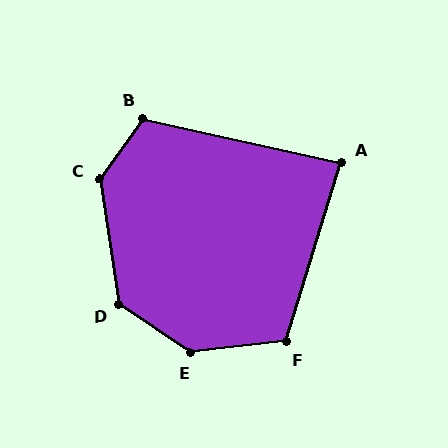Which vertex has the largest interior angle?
E, at approximately 139 degrees.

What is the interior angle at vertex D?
Approximately 132 degrees (obtuse).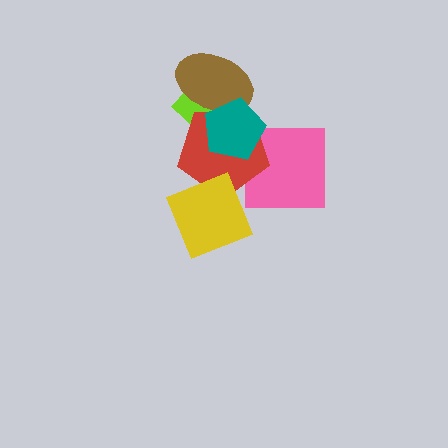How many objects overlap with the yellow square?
1 object overlaps with the yellow square.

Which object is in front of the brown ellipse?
The teal pentagon is in front of the brown ellipse.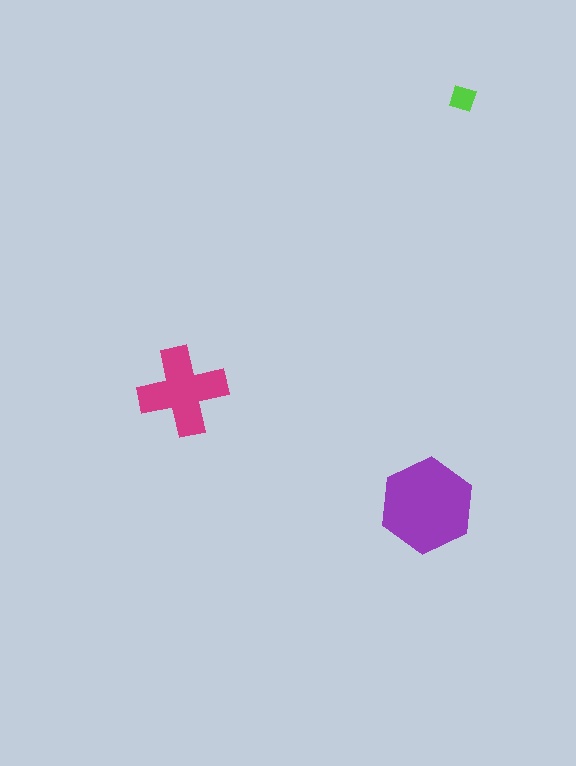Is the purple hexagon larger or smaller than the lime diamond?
Larger.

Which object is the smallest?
The lime diamond.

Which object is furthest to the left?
The magenta cross is leftmost.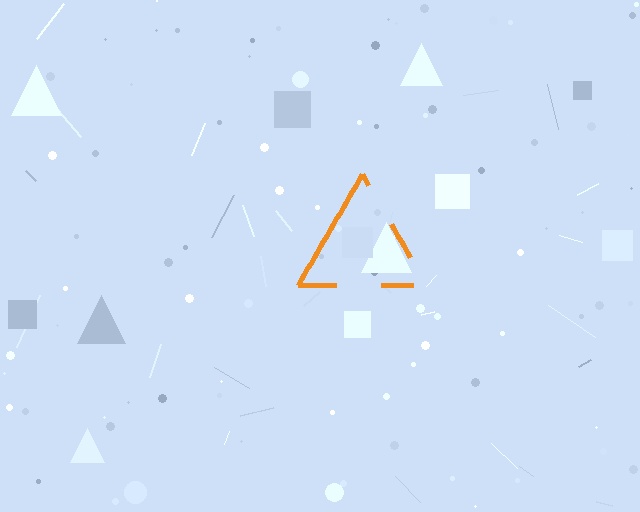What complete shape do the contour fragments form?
The contour fragments form a triangle.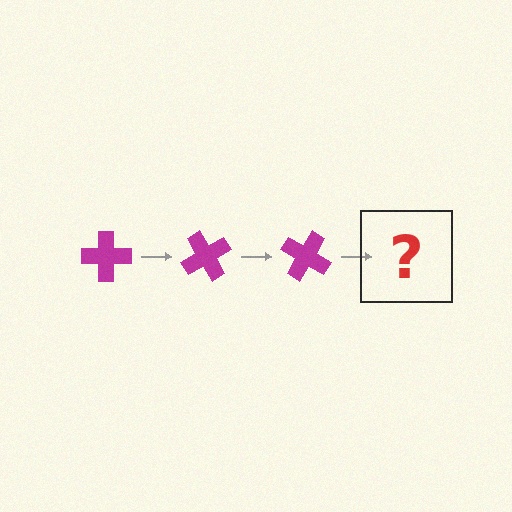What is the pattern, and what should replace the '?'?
The pattern is that the cross rotates 60 degrees each step. The '?' should be a magenta cross rotated 180 degrees.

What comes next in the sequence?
The next element should be a magenta cross rotated 180 degrees.